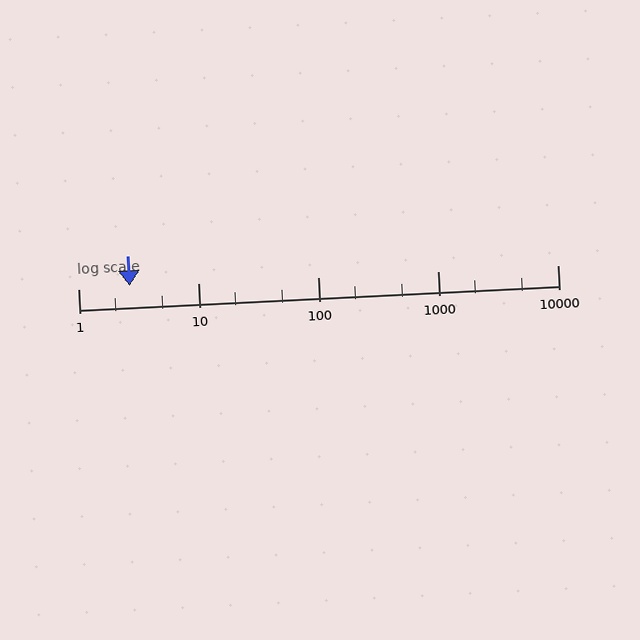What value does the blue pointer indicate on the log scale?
The pointer indicates approximately 2.7.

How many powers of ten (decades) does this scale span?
The scale spans 4 decades, from 1 to 10000.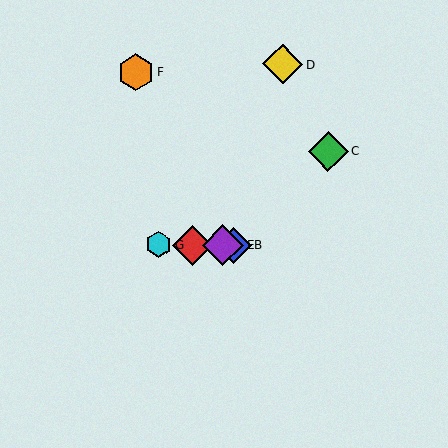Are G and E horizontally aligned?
Yes, both are at y≈245.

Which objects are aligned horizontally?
Objects A, B, E, G are aligned horizontally.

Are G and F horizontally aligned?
No, G is at y≈245 and F is at y≈73.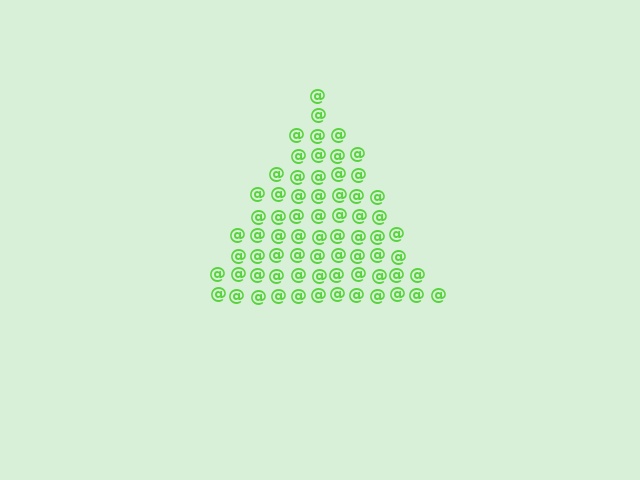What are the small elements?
The small elements are at signs.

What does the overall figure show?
The overall figure shows a triangle.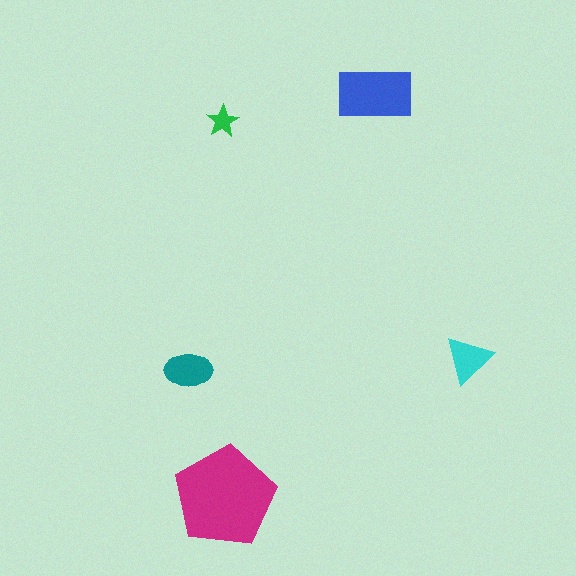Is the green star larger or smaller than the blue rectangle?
Smaller.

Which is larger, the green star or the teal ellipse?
The teal ellipse.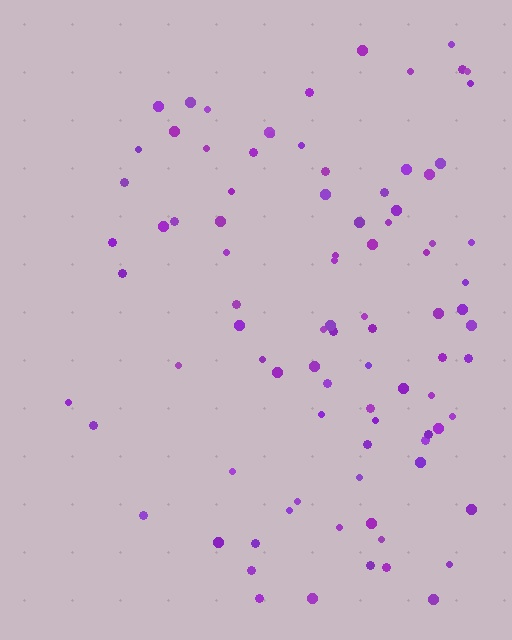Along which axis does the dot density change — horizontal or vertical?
Horizontal.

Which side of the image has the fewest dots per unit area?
The left.